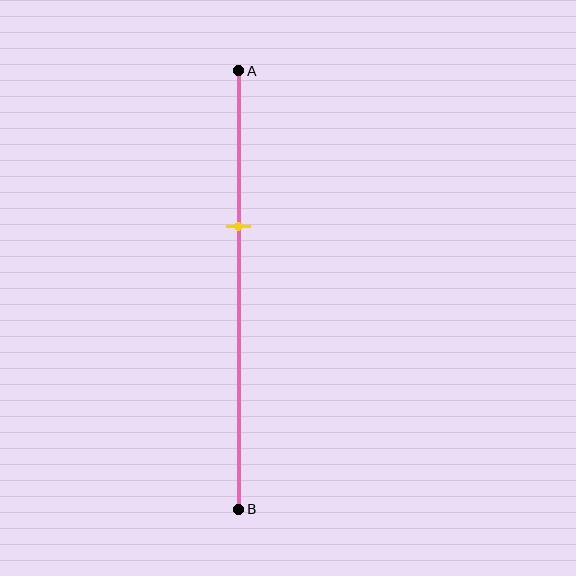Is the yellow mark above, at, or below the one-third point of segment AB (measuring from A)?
The yellow mark is approximately at the one-third point of segment AB.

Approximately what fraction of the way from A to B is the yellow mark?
The yellow mark is approximately 35% of the way from A to B.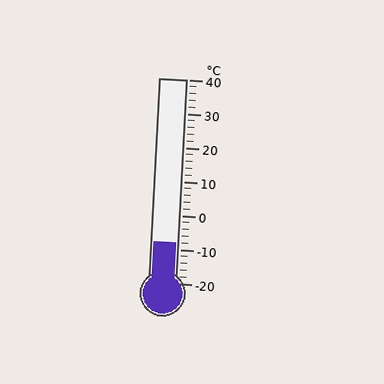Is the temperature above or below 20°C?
The temperature is below 20°C.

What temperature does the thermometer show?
The thermometer shows approximately -8°C.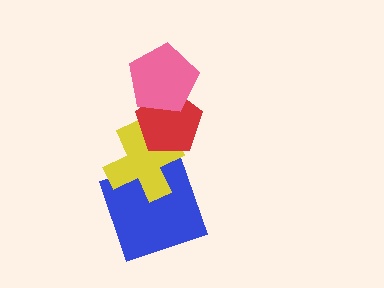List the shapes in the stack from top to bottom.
From top to bottom: the pink pentagon, the red pentagon, the yellow cross, the blue square.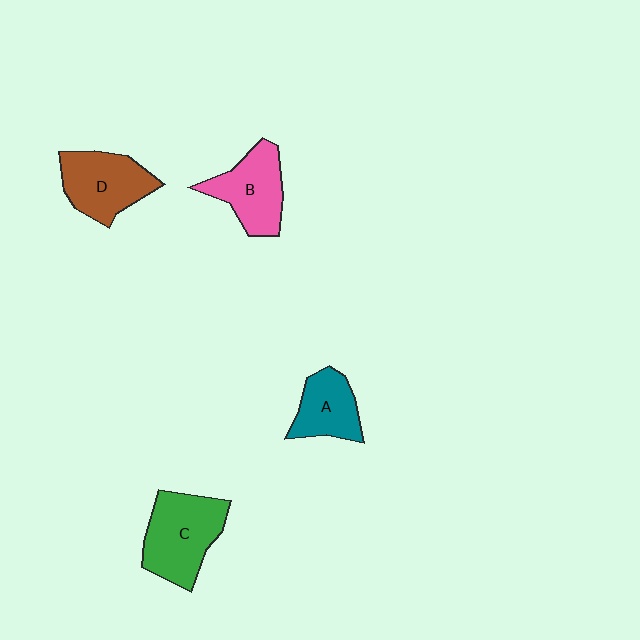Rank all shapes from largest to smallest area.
From largest to smallest: C (green), D (brown), B (pink), A (teal).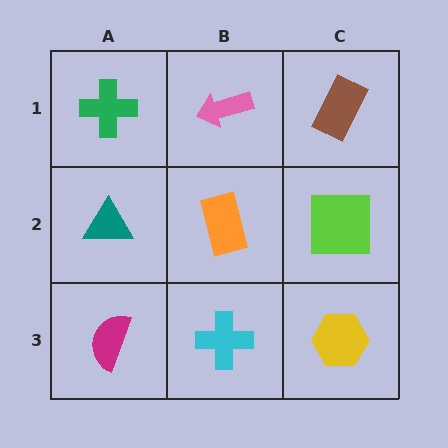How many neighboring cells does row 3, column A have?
2.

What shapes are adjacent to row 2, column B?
A pink arrow (row 1, column B), a cyan cross (row 3, column B), a teal triangle (row 2, column A), a lime square (row 2, column C).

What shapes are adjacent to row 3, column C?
A lime square (row 2, column C), a cyan cross (row 3, column B).